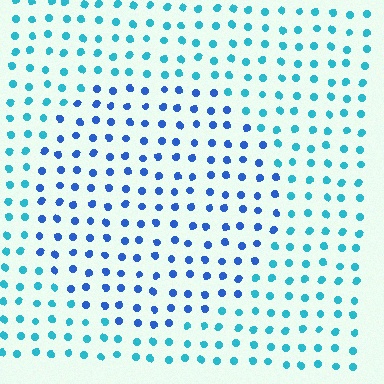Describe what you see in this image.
The image is filled with small cyan elements in a uniform arrangement. A circle-shaped region is visible where the elements are tinted to a slightly different hue, forming a subtle color boundary.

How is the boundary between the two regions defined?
The boundary is defined purely by a slight shift in hue (about 34 degrees). Spacing, size, and orientation are identical on both sides.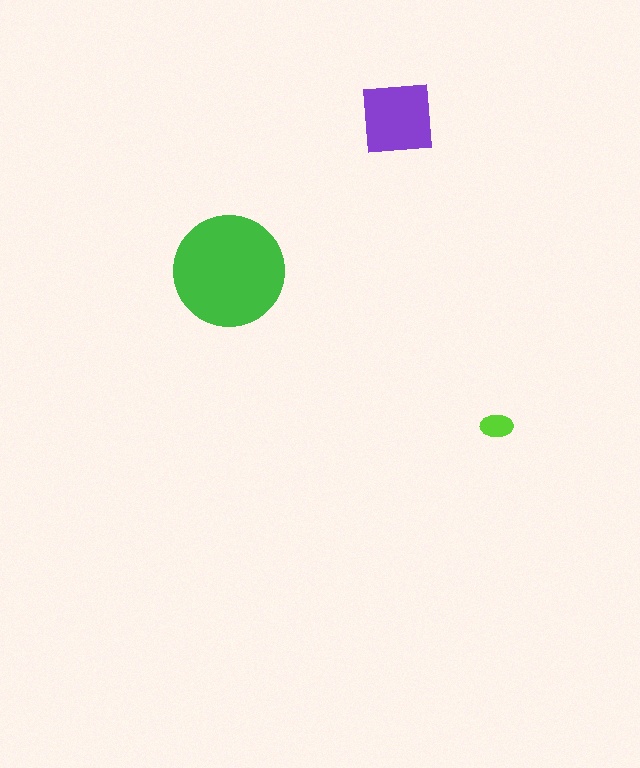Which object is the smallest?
The lime ellipse.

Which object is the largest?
The green circle.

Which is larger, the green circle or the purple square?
The green circle.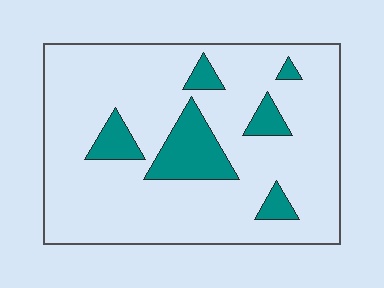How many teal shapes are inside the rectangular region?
6.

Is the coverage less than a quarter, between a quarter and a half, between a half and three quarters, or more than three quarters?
Less than a quarter.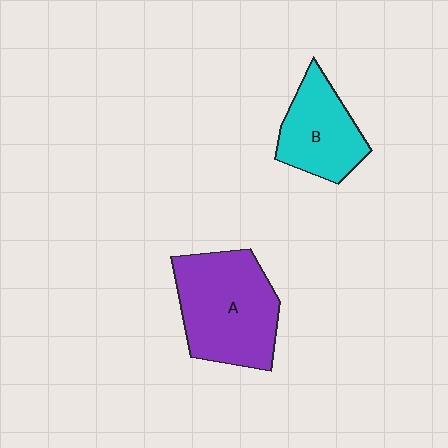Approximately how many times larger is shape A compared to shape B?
Approximately 1.5 times.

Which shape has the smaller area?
Shape B (cyan).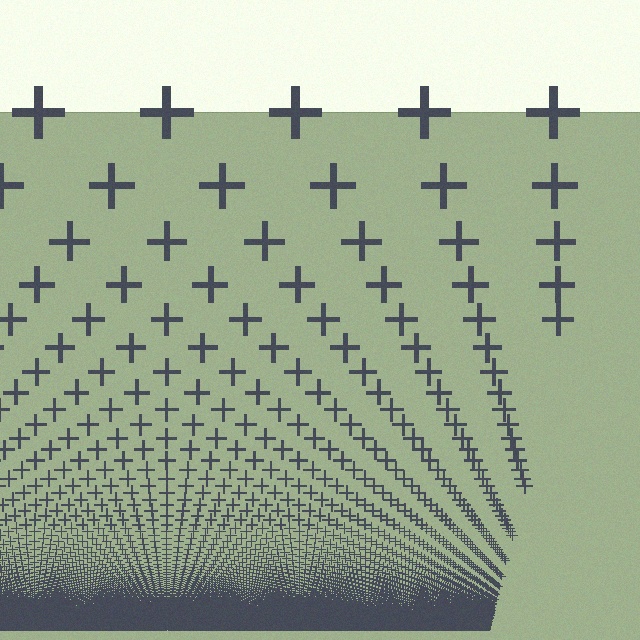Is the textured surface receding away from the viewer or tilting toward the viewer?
The surface appears to tilt toward the viewer. Texture elements get larger and sparser toward the top.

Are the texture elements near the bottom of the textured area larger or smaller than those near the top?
Smaller. The gradient is inverted — elements near the bottom are smaller and denser.